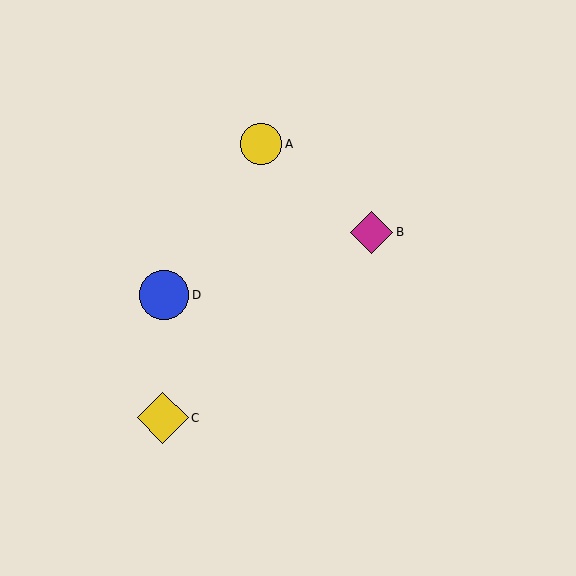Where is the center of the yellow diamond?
The center of the yellow diamond is at (163, 418).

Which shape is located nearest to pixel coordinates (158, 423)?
The yellow diamond (labeled C) at (163, 418) is nearest to that location.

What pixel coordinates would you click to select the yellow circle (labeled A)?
Click at (261, 144) to select the yellow circle A.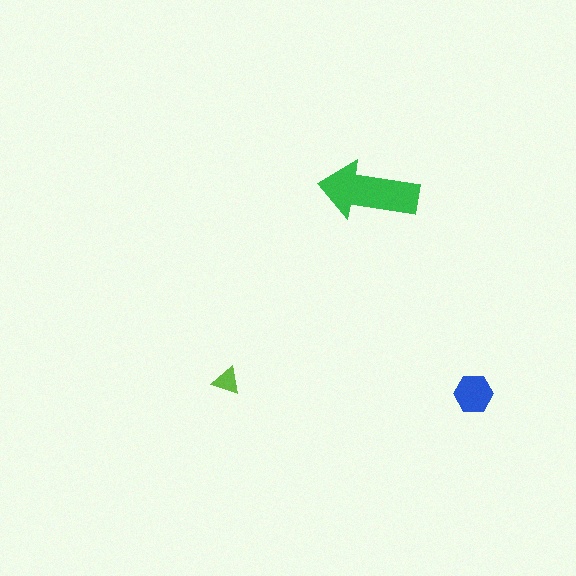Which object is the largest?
The green arrow.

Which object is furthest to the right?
The blue hexagon is rightmost.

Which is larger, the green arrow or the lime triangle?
The green arrow.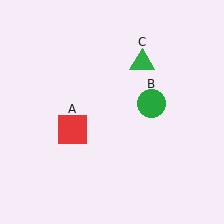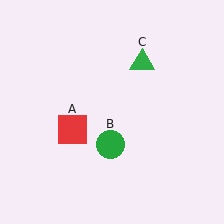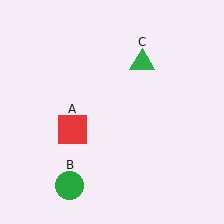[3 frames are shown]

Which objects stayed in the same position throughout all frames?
Red square (object A) and green triangle (object C) remained stationary.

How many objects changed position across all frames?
1 object changed position: green circle (object B).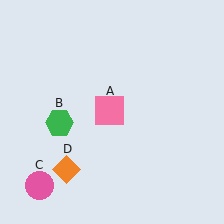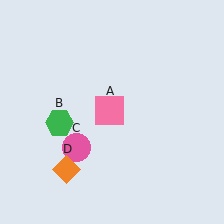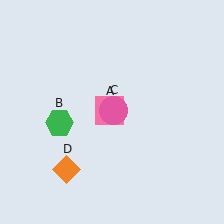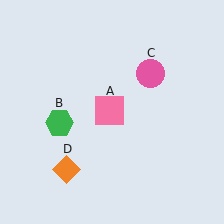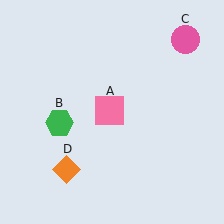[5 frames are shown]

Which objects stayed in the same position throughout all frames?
Pink square (object A) and green hexagon (object B) and orange diamond (object D) remained stationary.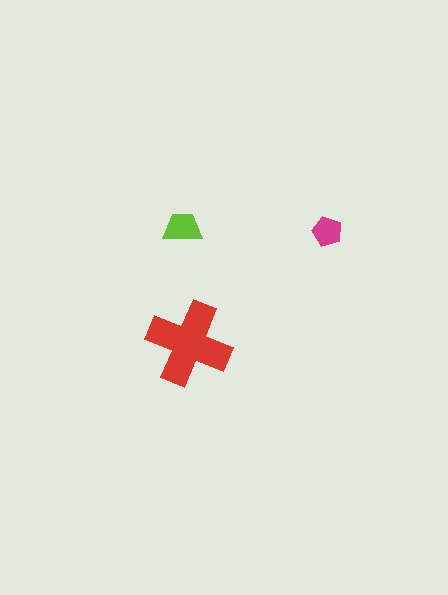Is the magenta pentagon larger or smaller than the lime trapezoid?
Smaller.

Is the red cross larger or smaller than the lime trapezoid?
Larger.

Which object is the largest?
The red cross.